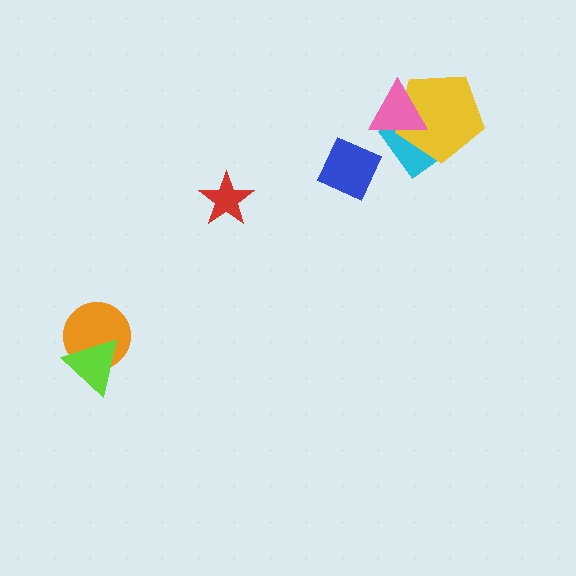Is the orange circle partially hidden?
Yes, it is partially covered by another shape.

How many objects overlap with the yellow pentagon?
2 objects overlap with the yellow pentagon.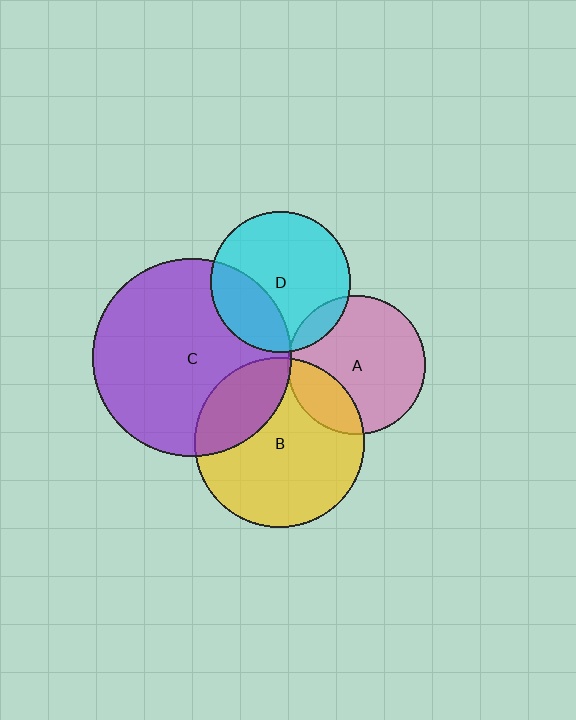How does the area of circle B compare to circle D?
Approximately 1.5 times.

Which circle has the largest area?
Circle C (purple).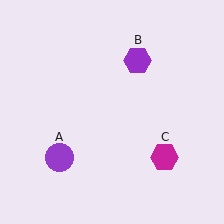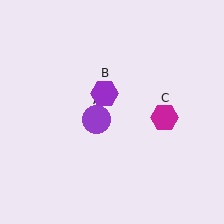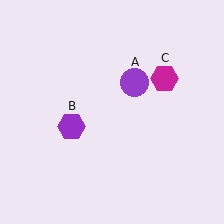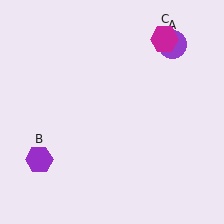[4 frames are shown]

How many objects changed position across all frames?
3 objects changed position: purple circle (object A), purple hexagon (object B), magenta hexagon (object C).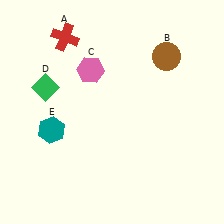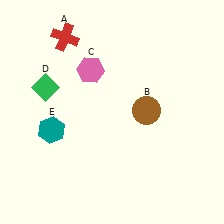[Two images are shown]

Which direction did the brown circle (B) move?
The brown circle (B) moved down.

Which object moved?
The brown circle (B) moved down.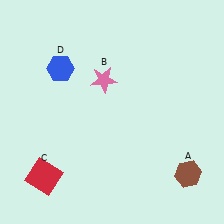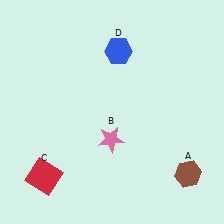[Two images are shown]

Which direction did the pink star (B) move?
The pink star (B) moved down.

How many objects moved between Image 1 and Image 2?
2 objects moved between the two images.